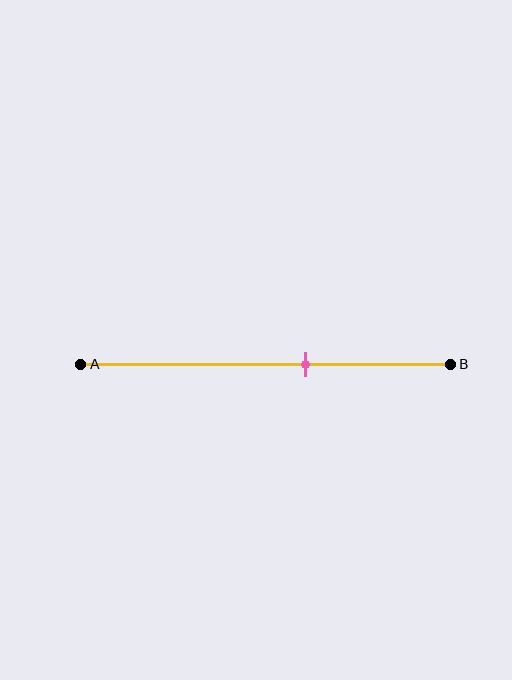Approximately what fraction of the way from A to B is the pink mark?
The pink mark is approximately 60% of the way from A to B.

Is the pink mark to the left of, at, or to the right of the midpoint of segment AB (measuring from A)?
The pink mark is to the right of the midpoint of segment AB.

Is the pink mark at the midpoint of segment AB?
No, the mark is at about 60% from A, not at the 50% midpoint.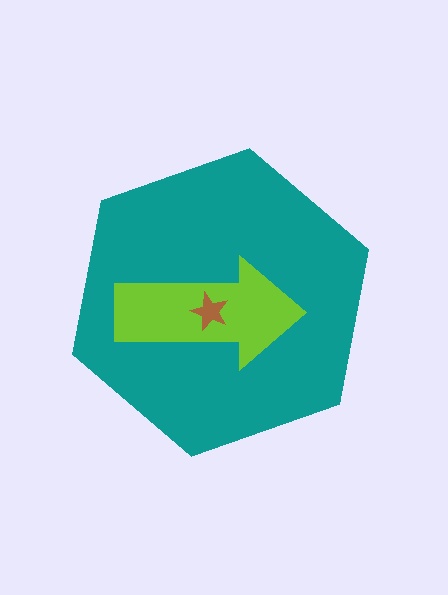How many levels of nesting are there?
3.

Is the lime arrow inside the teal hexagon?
Yes.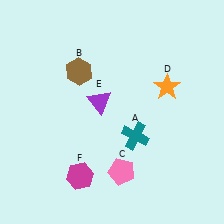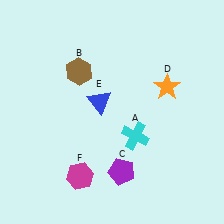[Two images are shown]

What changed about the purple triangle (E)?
In Image 1, E is purple. In Image 2, it changed to blue.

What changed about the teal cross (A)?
In Image 1, A is teal. In Image 2, it changed to cyan.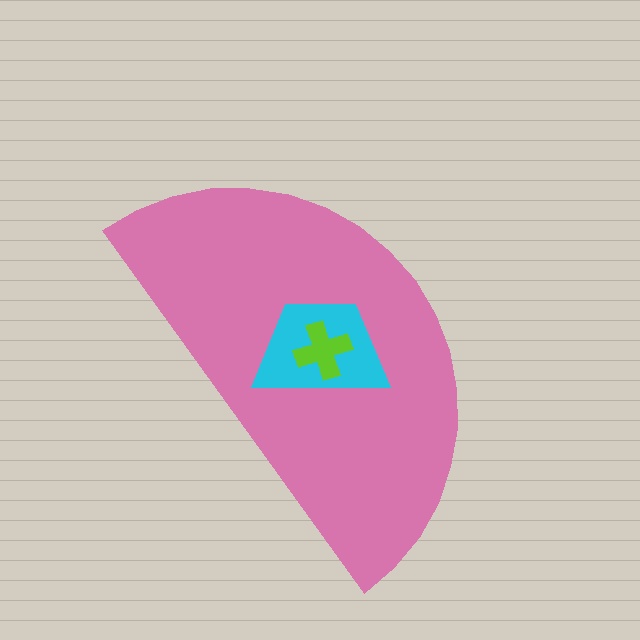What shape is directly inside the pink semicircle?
The cyan trapezoid.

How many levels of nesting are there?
3.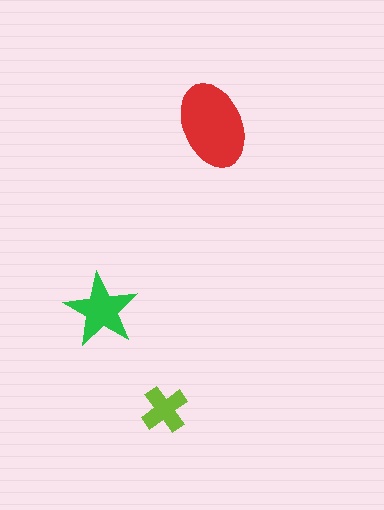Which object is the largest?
The red ellipse.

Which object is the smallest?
The lime cross.